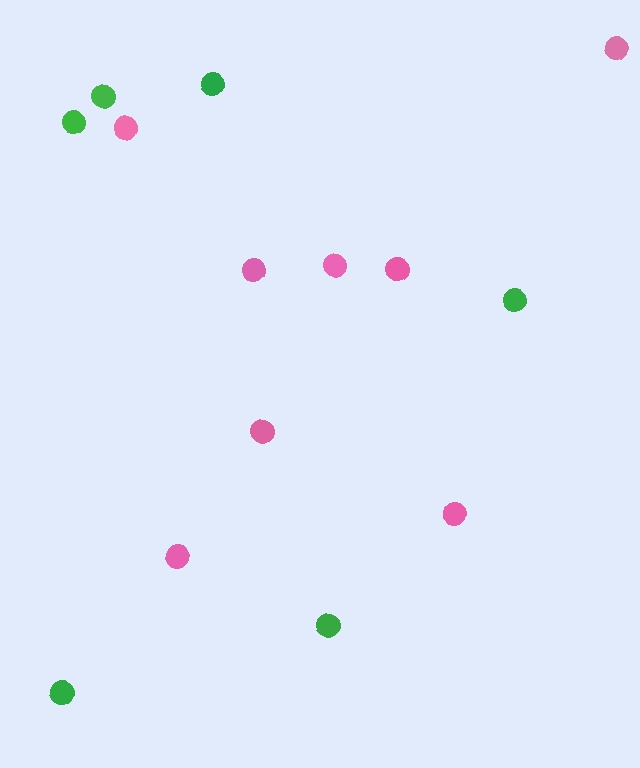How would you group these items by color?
There are 2 groups: one group of pink circles (8) and one group of green circles (6).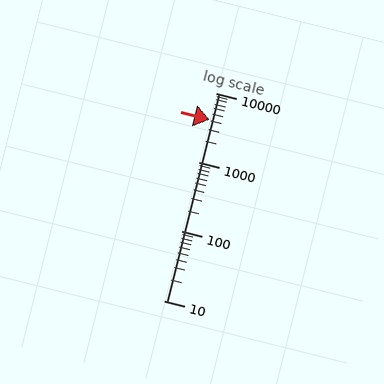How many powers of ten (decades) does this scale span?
The scale spans 3 decades, from 10 to 10000.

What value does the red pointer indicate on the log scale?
The pointer indicates approximately 4100.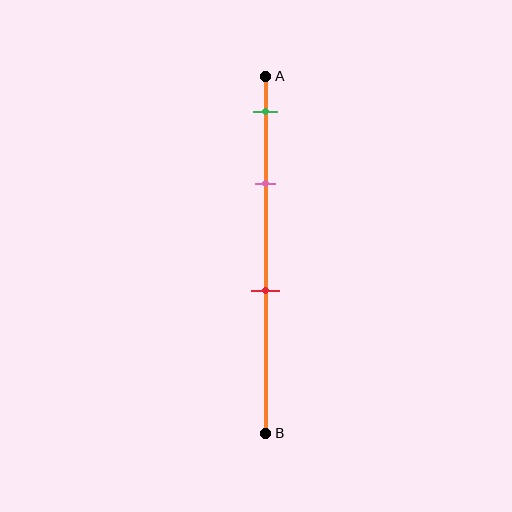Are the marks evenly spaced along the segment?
No, the marks are not evenly spaced.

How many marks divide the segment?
There are 3 marks dividing the segment.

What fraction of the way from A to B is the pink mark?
The pink mark is approximately 30% (0.3) of the way from A to B.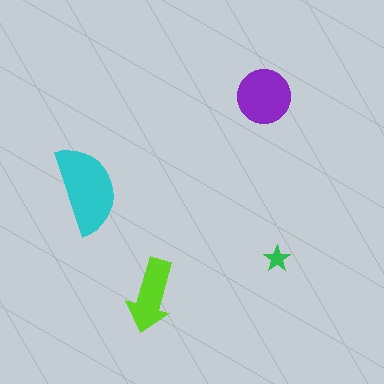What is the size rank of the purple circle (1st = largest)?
2nd.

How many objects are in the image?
There are 4 objects in the image.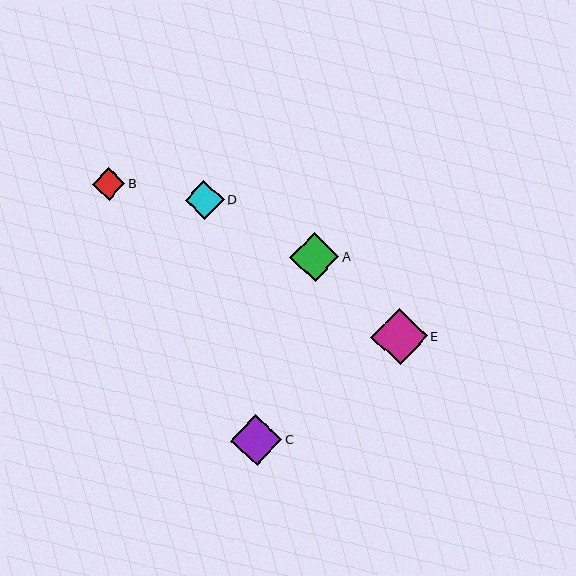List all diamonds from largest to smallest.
From largest to smallest: E, C, A, D, B.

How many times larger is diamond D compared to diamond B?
Diamond D is approximately 1.2 times the size of diamond B.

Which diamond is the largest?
Diamond E is the largest with a size of approximately 57 pixels.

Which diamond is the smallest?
Diamond B is the smallest with a size of approximately 33 pixels.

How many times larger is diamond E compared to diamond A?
Diamond E is approximately 1.1 times the size of diamond A.